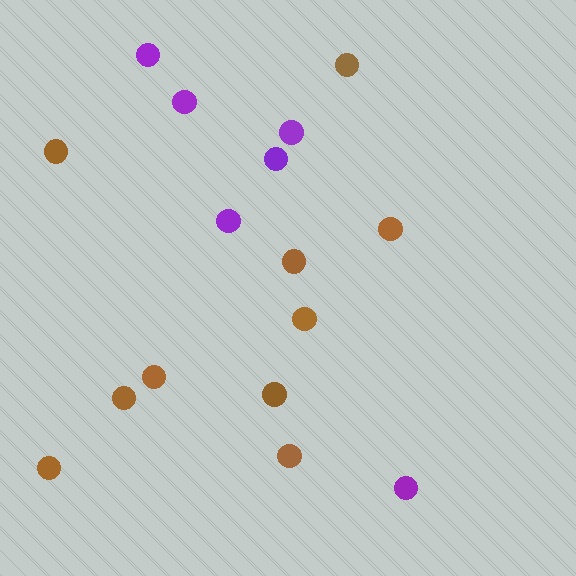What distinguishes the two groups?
There are 2 groups: one group of brown circles (10) and one group of purple circles (6).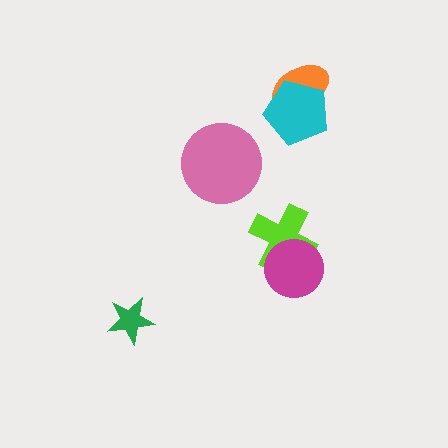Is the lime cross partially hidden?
Yes, it is partially covered by another shape.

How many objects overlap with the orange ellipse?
1 object overlaps with the orange ellipse.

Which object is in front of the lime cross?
The magenta circle is in front of the lime cross.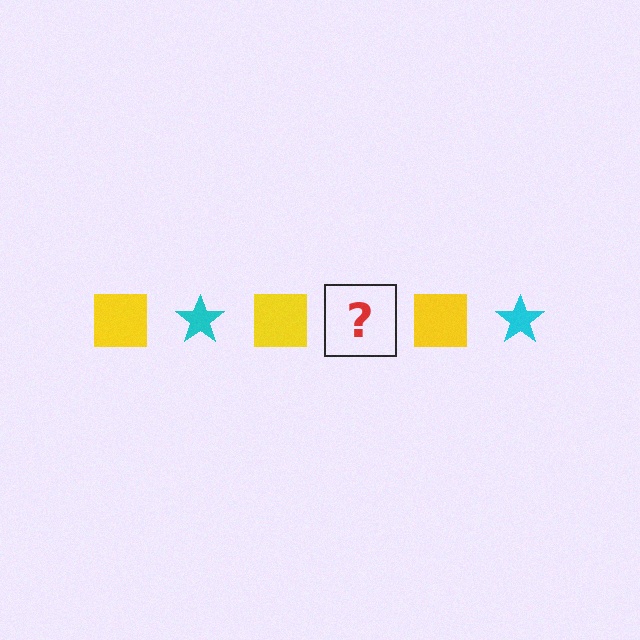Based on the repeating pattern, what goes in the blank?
The blank should be a cyan star.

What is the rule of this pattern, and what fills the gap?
The rule is that the pattern alternates between yellow square and cyan star. The gap should be filled with a cyan star.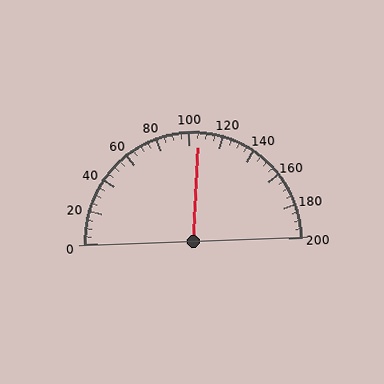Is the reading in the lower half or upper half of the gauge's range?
The reading is in the upper half of the range (0 to 200).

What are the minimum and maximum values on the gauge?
The gauge ranges from 0 to 200.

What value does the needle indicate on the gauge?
The needle indicates approximately 105.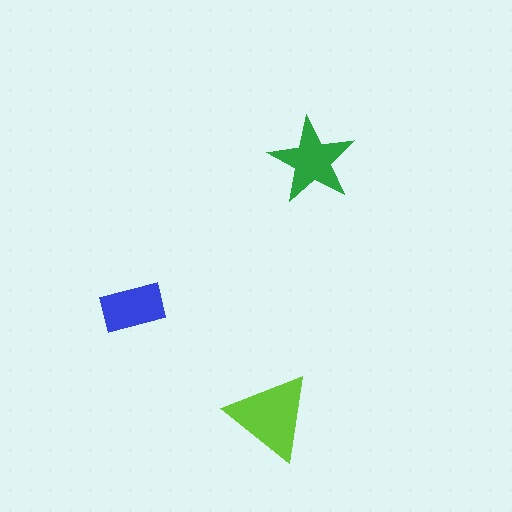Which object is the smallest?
The blue rectangle.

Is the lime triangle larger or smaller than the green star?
Larger.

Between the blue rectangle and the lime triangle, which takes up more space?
The lime triangle.